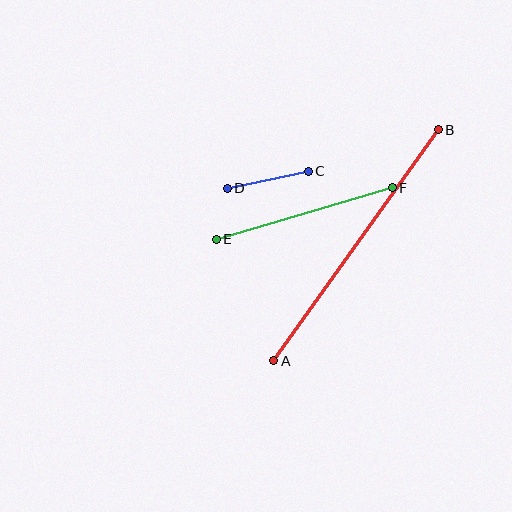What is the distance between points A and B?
The distance is approximately 284 pixels.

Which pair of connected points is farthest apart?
Points A and B are farthest apart.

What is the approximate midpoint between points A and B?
The midpoint is at approximately (356, 245) pixels.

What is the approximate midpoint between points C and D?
The midpoint is at approximately (268, 180) pixels.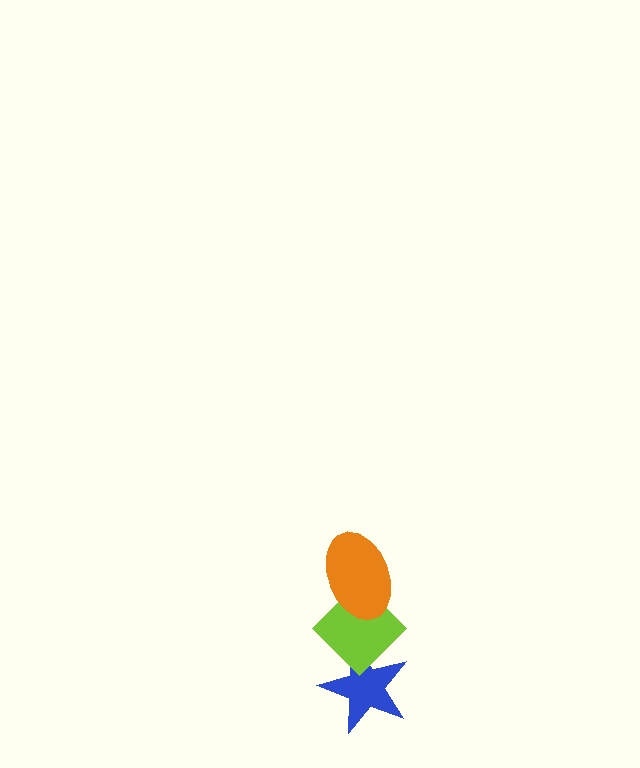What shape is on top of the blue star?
The lime diamond is on top of the blue star.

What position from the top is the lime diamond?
The lime diamond is 2nd from the top.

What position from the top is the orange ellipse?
The orange ellipse is 1st from the top.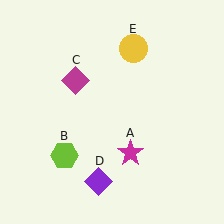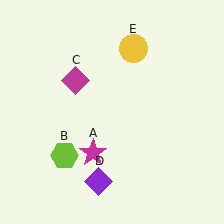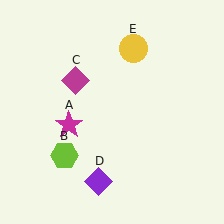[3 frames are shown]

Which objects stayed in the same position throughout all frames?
Lime hexagon (object B) and magenta diamond (object C) and purple diamond (object D) and yellow circle (object E) remained stationary.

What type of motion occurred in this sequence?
The magenta star (object A) rotated clockwise around the center of the scene.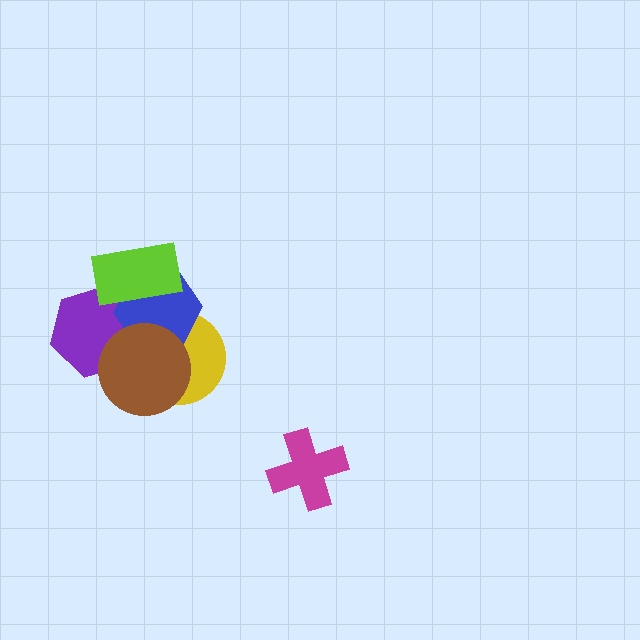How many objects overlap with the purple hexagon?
4 objects overlap with the purple hexagon.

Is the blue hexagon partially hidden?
Yes, it is partially covered by another shape.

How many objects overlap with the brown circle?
4 objects overlap with the brown circle.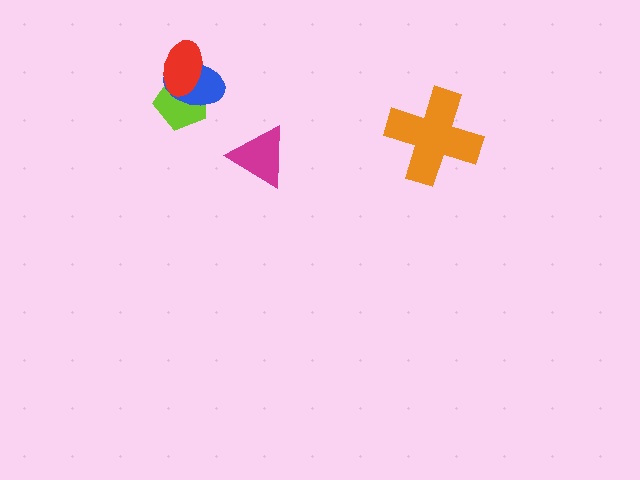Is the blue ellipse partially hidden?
Yes, it is partially covered by another shape.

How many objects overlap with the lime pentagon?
2 objects overlap with the lime pentagon.